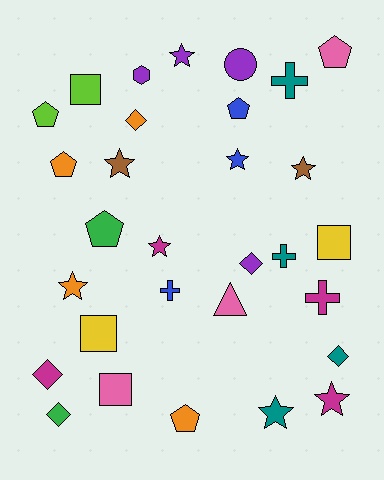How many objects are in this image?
There are 30 objects.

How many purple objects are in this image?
There are 4 purple objects.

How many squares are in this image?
There are 4 squares.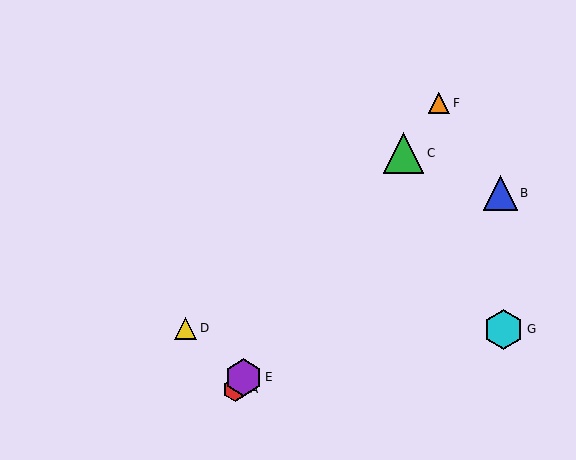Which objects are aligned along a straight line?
Objects A, C, E, F are aligned along a straight line.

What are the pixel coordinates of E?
Object E is at (244, 377).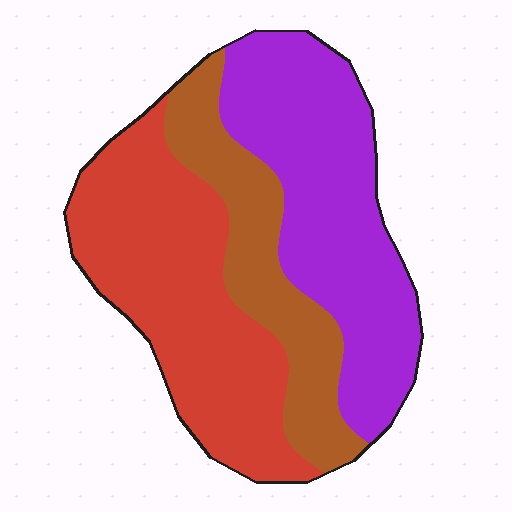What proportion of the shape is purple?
Purple takes up between a quarter and a half of the shape.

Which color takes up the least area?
Brown, at roughly 25%.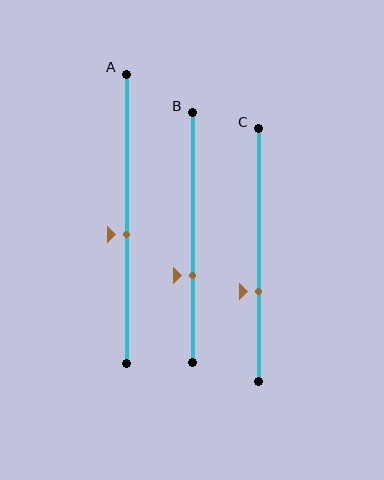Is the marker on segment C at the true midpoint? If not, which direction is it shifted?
No, the marker on segment C is shifted downward by about 14% of the segment length.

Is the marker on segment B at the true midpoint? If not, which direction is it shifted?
No, the marker on segment B is shifted downward by about 15% of the segment length.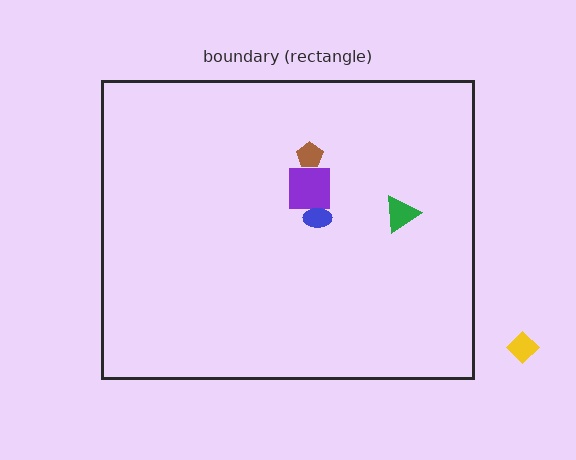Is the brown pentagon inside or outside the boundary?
Inside.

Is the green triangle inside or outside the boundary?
Inside.